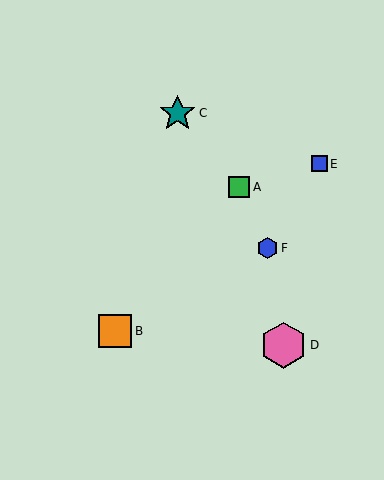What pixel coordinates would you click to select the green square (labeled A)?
Click at (239, 187) to select the green square A.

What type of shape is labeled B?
Shape B is an orange square.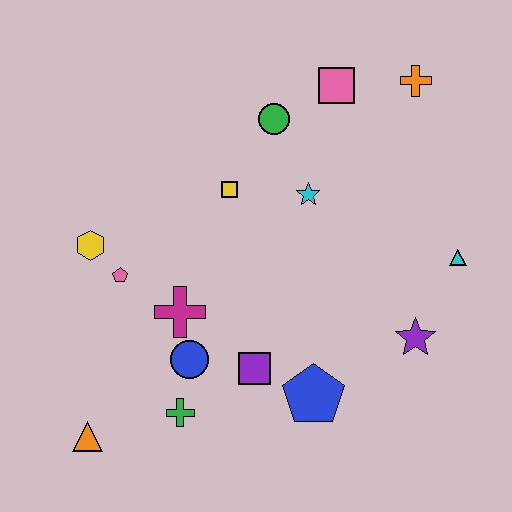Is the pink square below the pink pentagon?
No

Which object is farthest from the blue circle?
The orange cross is farthest from the blue circle.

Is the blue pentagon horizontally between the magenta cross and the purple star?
Yes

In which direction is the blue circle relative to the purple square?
The blue circle is to the left of the purple square.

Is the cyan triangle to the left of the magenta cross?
No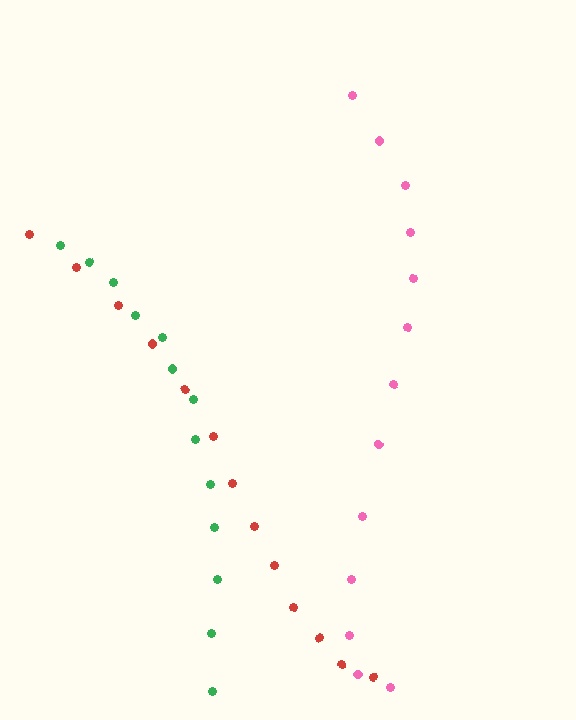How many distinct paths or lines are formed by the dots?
There are 3 distinct paths.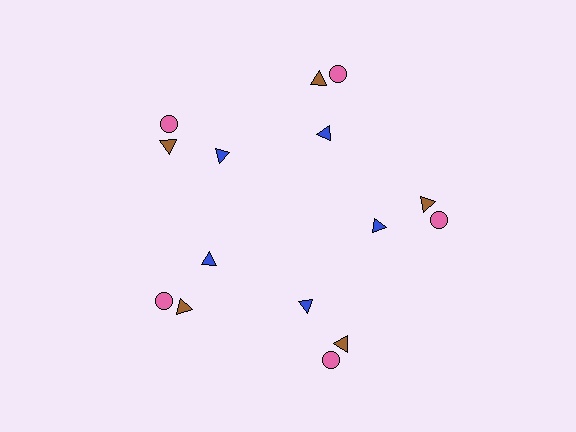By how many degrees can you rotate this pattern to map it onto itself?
The pattern maps onto itself every 72 degrees of rotation.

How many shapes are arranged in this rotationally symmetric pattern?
There are 15 shapes, arranged in 5 groups of 3.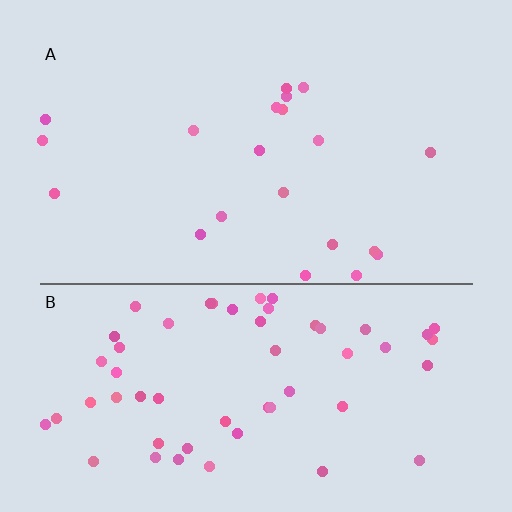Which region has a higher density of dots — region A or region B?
B (the bottom).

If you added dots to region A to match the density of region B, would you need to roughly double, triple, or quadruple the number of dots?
Approximately triple.